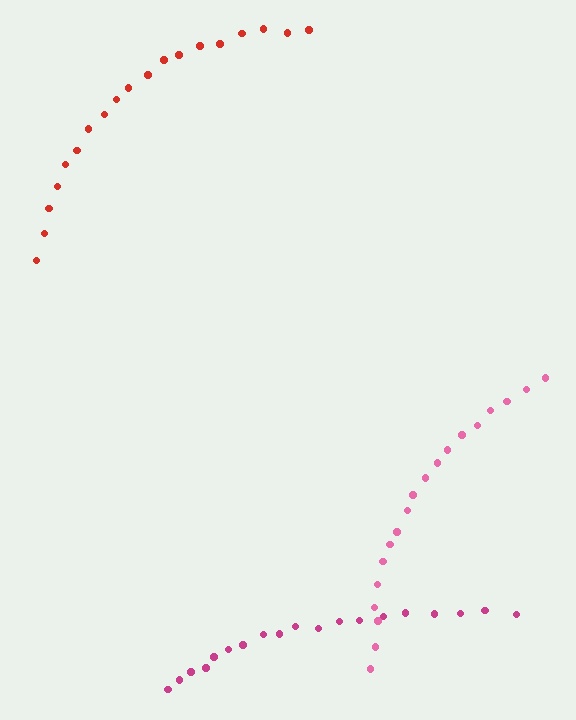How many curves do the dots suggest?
There are 3 distinct paths.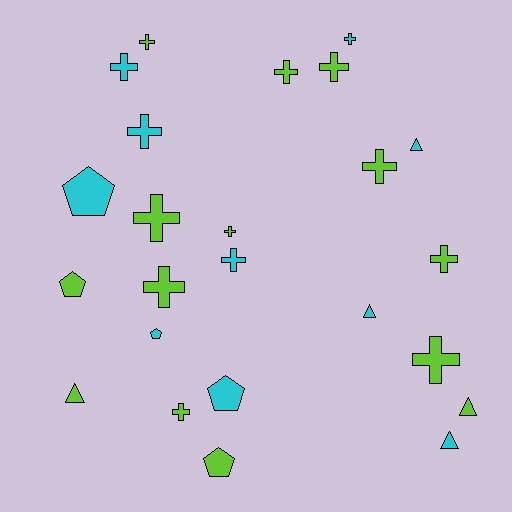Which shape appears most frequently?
Cross, with 14 objects.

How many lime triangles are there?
There are 2 lime triangles.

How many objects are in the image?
There are 24 objects.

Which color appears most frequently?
Lime, with 14 objects.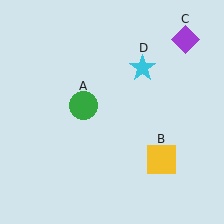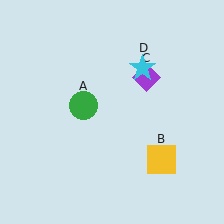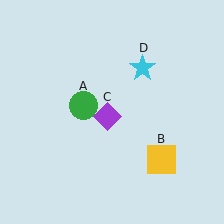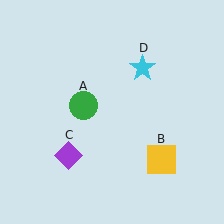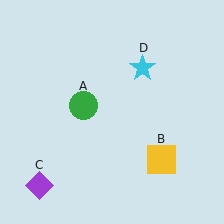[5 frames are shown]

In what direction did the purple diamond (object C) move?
The purple diamond (object C) moved down and to the left.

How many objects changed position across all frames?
1 object changed position: purple diamond (object C).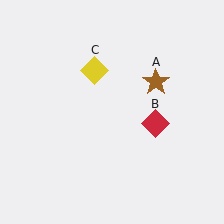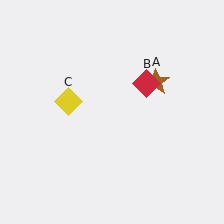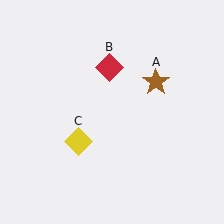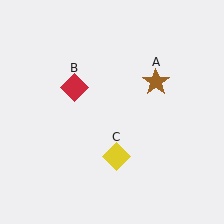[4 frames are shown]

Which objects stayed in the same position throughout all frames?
Brown star (object A) remained stationary.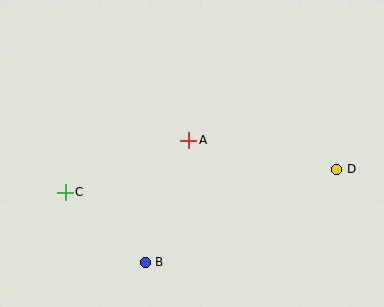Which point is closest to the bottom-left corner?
Point C is closest to the bottom-left corner.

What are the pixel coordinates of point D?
Point D is at (337, 169).